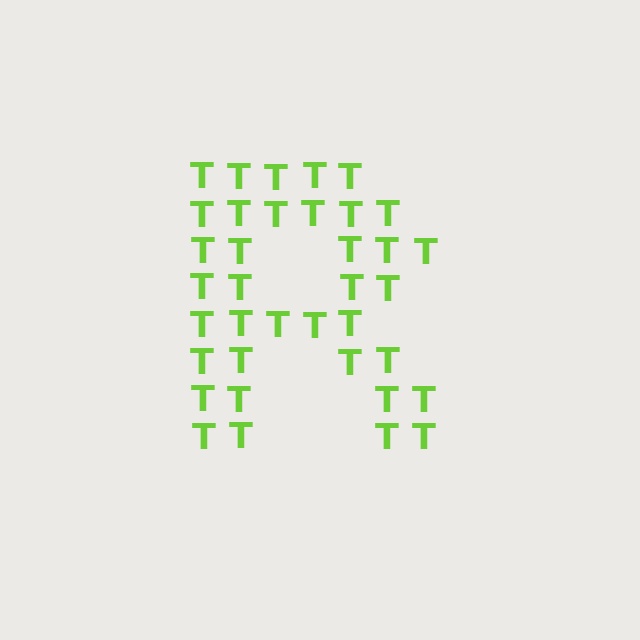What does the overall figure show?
The overall figure shows the letter R.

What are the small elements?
The small elements are letter T's.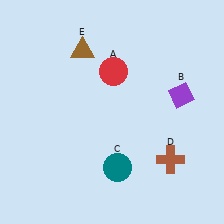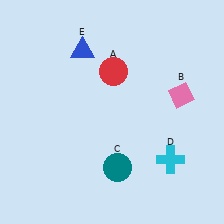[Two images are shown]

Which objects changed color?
B changed from purple to pink. D changed from brown to cyan. E changed from brown to blue.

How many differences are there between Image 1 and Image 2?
There are 3 differences between the two images.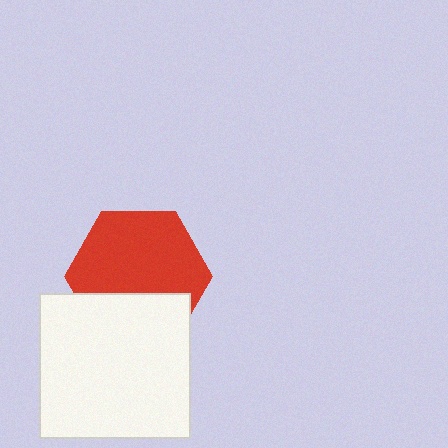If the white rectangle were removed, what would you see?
You would see the complete red hexagon.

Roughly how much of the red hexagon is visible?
Most of it is visible (roughly 67%).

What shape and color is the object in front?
The object in front is a white rectangle.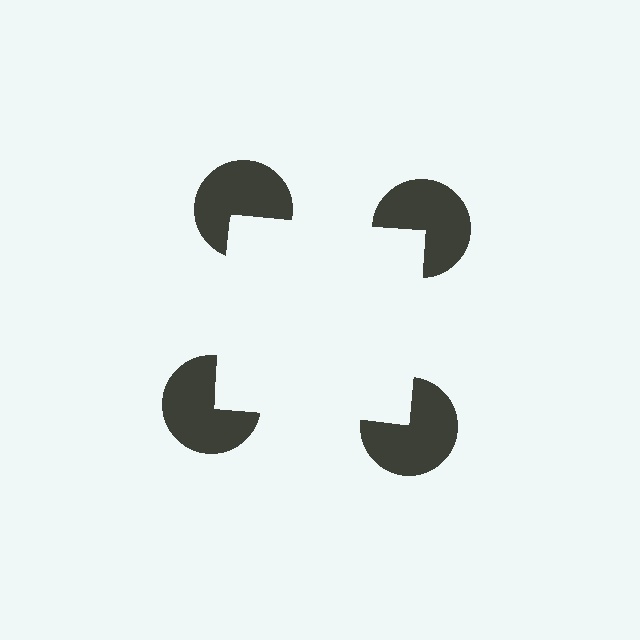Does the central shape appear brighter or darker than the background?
It typically appears slightly brighter than the background, even though no actual brightness change is drawn.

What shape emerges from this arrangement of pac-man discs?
An illusory square — its edges are inferred from the aligned wedge cuts in the pac-man discs, not physically drawn.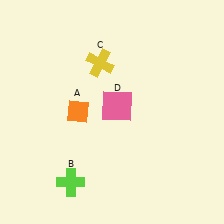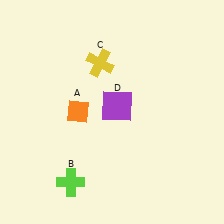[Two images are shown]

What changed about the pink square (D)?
In Image 1, D is pink. In Image 2, it changed to purple.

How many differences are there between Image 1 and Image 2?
There is 1 difference between the two images.